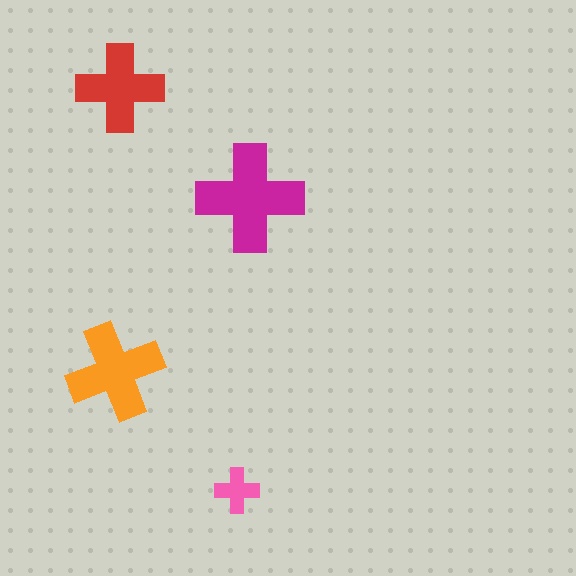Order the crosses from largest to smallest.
the magenta one, the orange one, the red one, the pink one.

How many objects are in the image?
There are 4 objects in the image.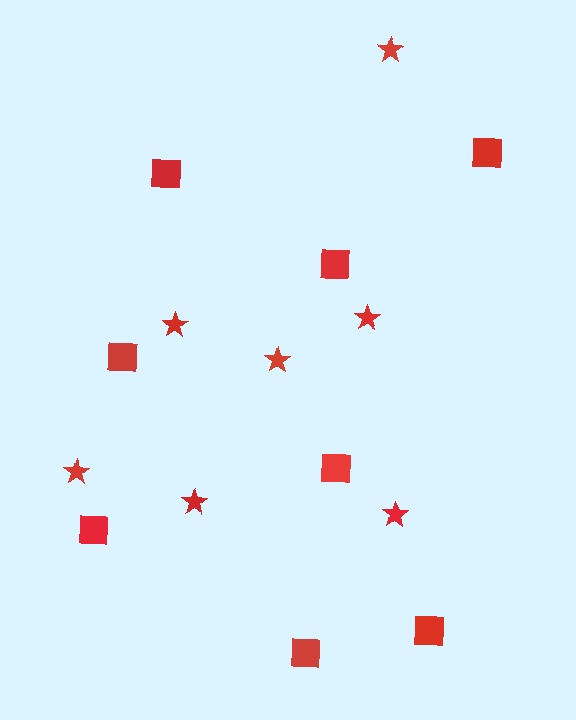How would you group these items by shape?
There are 2 groups: one group of stars (7) and one group of squares (8).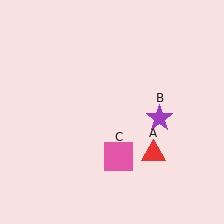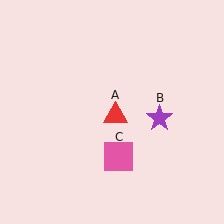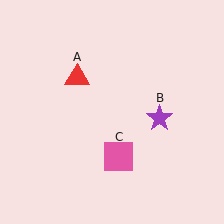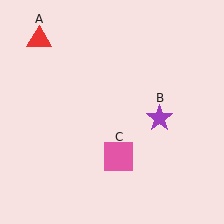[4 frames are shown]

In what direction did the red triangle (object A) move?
The red triangle (object A) moved up and to the left.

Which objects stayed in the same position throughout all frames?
Purple star (object B) and pink square (object C) remained stationary.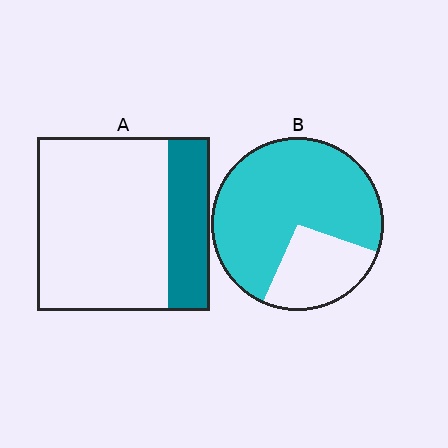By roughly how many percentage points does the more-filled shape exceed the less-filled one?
By roughly 50 percentage points (B over A).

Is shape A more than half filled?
No.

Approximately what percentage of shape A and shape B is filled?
A is approximately 25% and B is approximately 75%.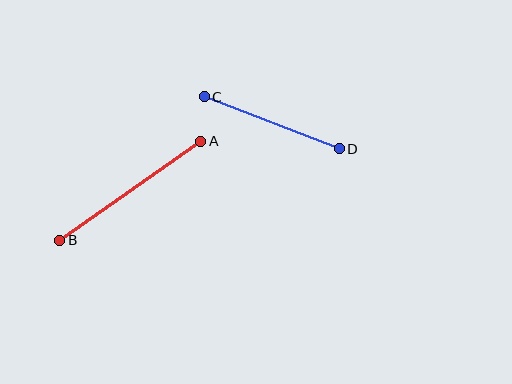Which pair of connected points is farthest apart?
Points A and B are farthest apart.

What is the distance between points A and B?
The distance is approximately 172 pixels.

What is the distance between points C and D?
The distance is approximately 145 pixels.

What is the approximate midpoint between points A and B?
The midpoint is at approximately (130, 191) pixels.